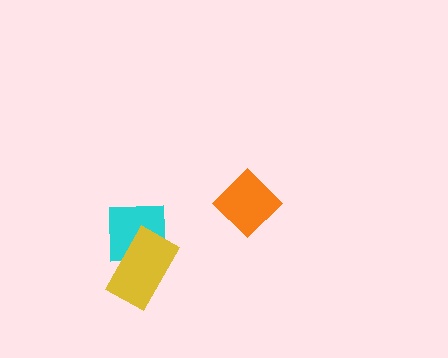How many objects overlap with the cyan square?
1 object overlaps with the cyan square.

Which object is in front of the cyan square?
The yellow rectangle is in front of the cyan square.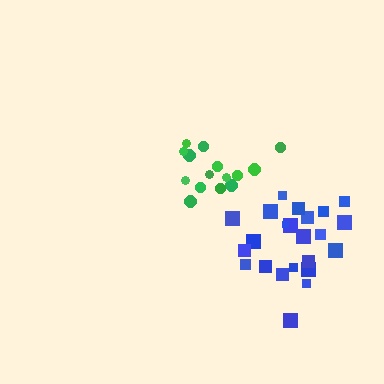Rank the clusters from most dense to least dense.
green, blue.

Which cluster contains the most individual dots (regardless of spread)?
Blue (23).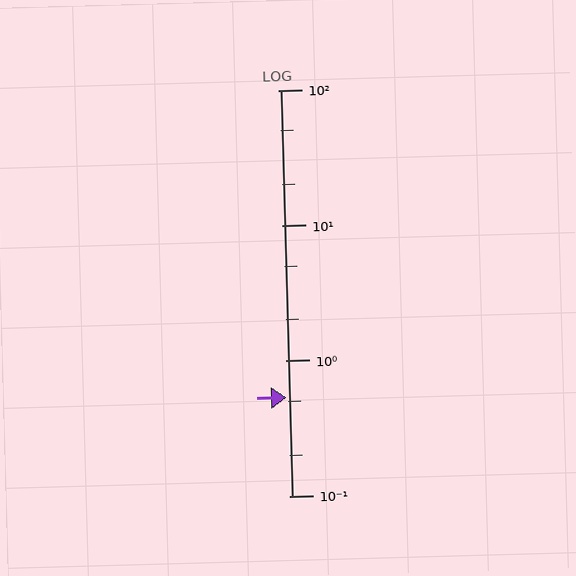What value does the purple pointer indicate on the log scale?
The pointer indicates approximately 0.53.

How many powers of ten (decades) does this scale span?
The scale spans 3 decades, from 0.1 to 100.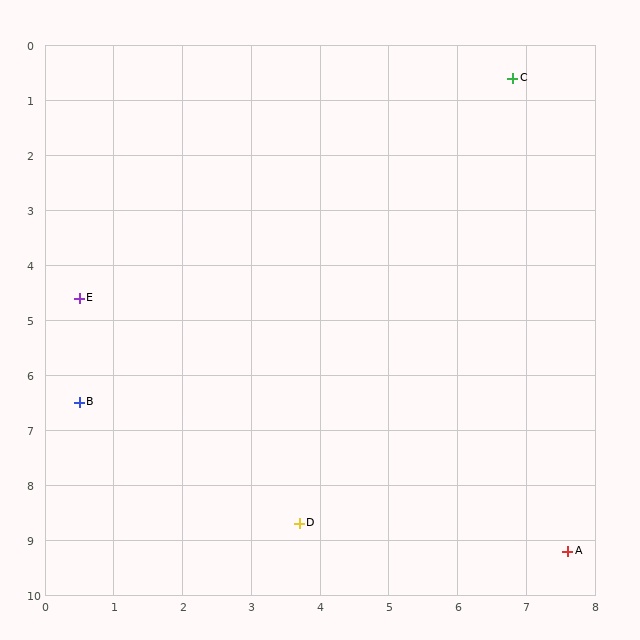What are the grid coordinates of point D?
Point D is at approximately (3.7, 8.7).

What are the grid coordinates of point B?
Point B is at approximately (0.5, 6.5).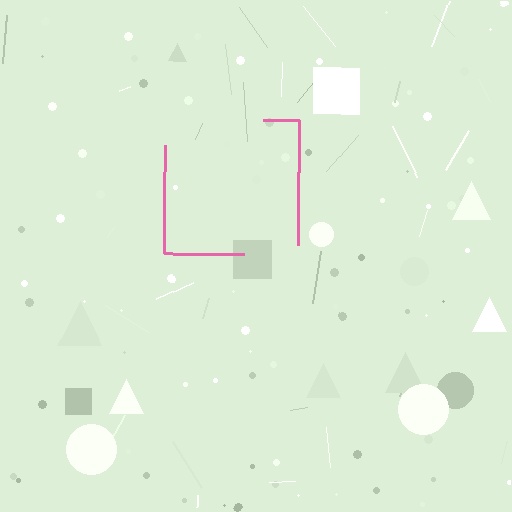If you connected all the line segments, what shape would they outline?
They would outline a square.